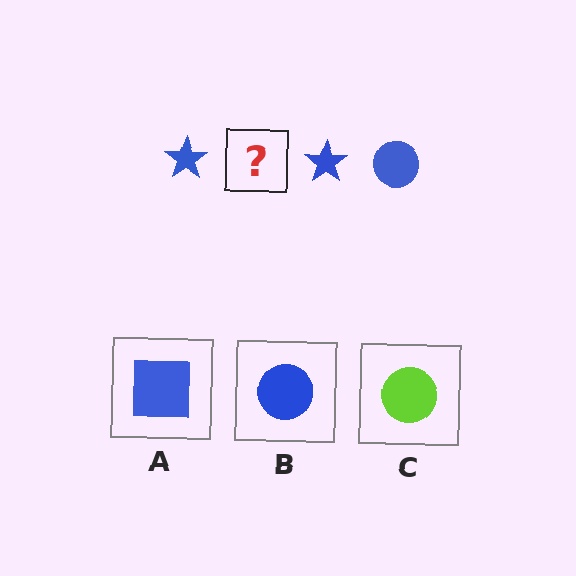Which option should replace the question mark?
Option B.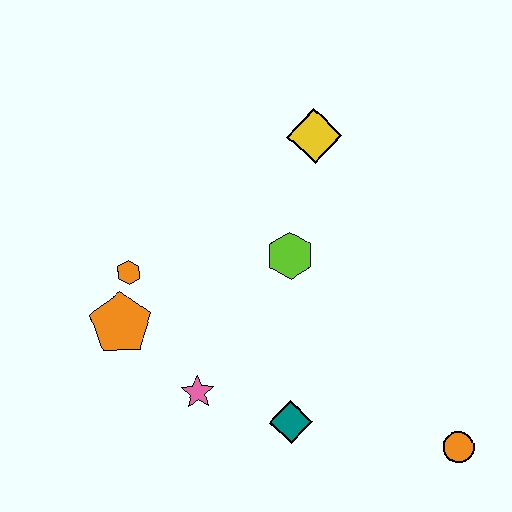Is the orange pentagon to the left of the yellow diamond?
Yes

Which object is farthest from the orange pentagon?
The orange circle is farthest from the orange pentagon.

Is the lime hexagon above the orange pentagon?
Yes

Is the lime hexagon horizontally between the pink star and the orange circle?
Yes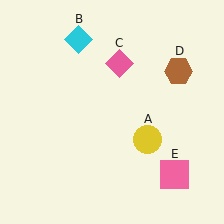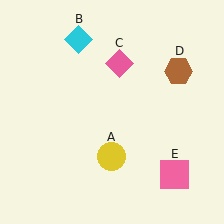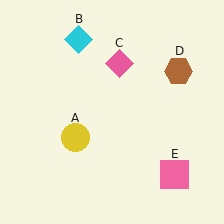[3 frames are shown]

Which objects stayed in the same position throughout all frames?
Cyan diamond (object B) and pink diamond (object C) and brown hexagon (object D) and pink square (object E) remained stationary.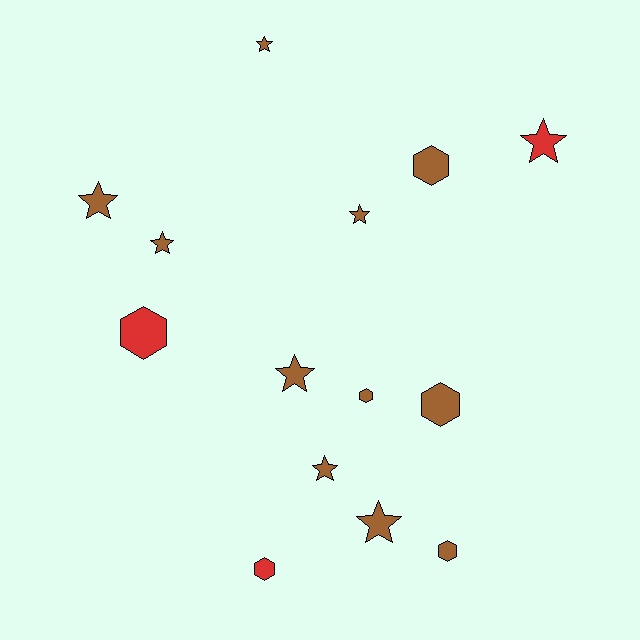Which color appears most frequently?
Brown, with 11 objects.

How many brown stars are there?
There are 7 brown stars.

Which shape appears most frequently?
Star, with 8 objects.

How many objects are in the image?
There are 14 objects.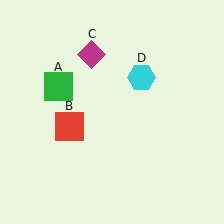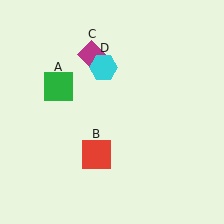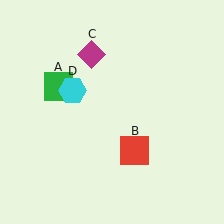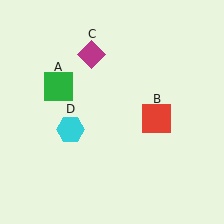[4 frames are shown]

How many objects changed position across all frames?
2 objects changed position: red square (object B), cyan hexagon (object D).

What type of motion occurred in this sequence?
The red square (object B), cyan hexagon (object D) rotated counterclockwise around the center of the scene.